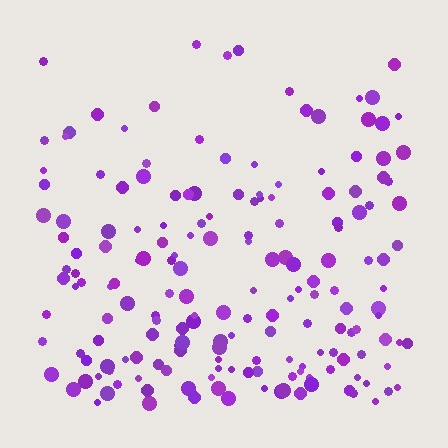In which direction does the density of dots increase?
From top to bottom, with the bottom side densest.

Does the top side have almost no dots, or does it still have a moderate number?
Still a moderate number, just noticeably fewer than the bottom.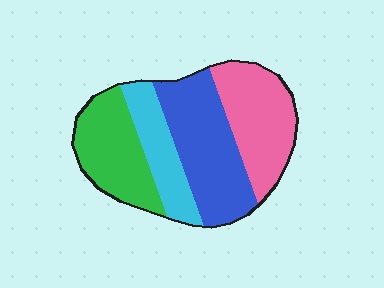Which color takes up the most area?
Blue, at roughly 30%.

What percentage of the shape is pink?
Pink covers about 25% of the shape.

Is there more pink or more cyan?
Pink.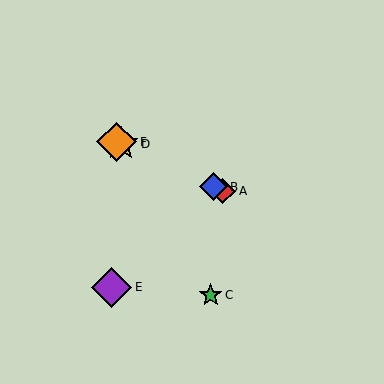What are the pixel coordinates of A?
Object A is at (223, 191).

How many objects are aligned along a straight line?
4 objects (A, B, D, F) are aligned along a straight line.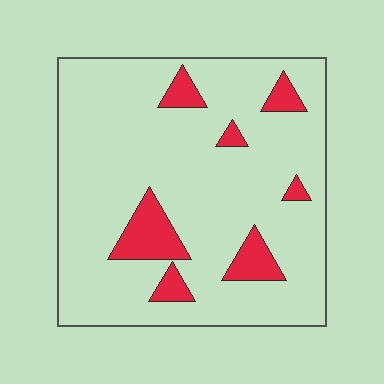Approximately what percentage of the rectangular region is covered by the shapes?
Approximately 15%.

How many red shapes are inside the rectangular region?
7.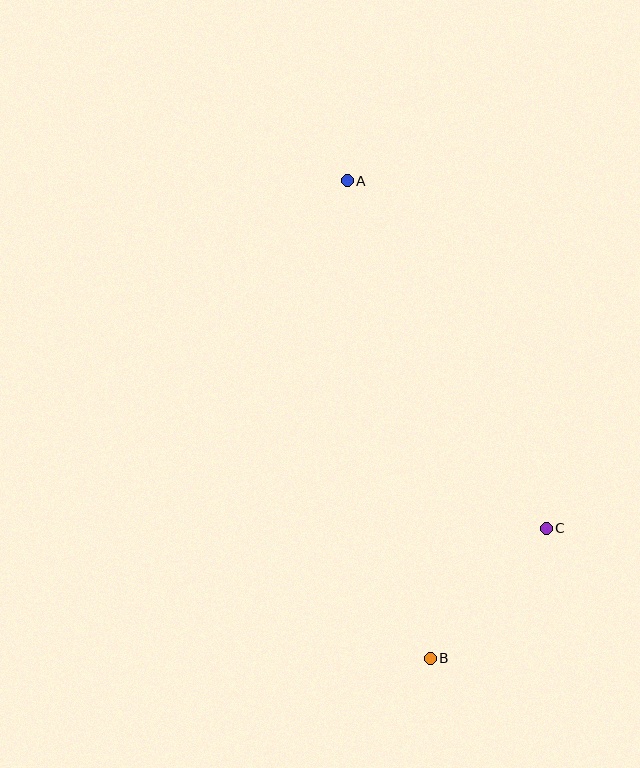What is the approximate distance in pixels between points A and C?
The distance between A and C is approximately 400 pixels.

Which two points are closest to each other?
Points B and C are closest to each other.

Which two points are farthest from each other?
Points A and B are farthest from each other.